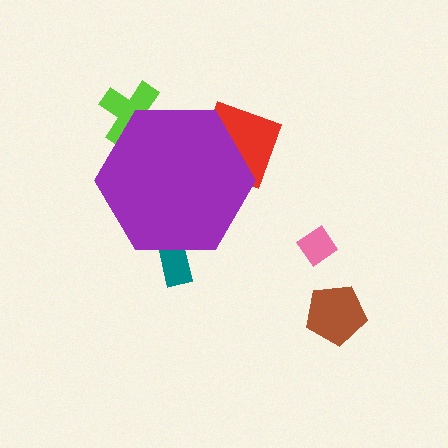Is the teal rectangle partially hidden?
Yes, the teal rectangle is partially hidden behind the purple hexagon.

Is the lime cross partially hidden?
Yes, the lime cross is partially hidden behind the purple hexagon.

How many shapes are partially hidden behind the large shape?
3 shapes are partially hidden.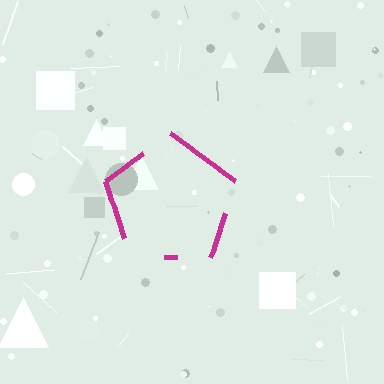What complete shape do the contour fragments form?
The contour fragments form a pentagon.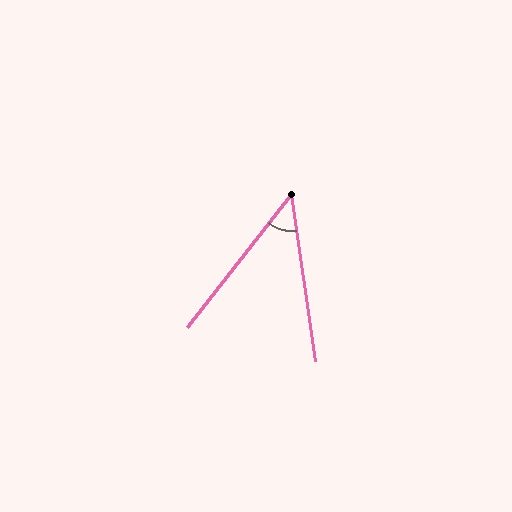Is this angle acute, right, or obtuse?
It is acute.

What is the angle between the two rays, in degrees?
Approximately 46 degrees.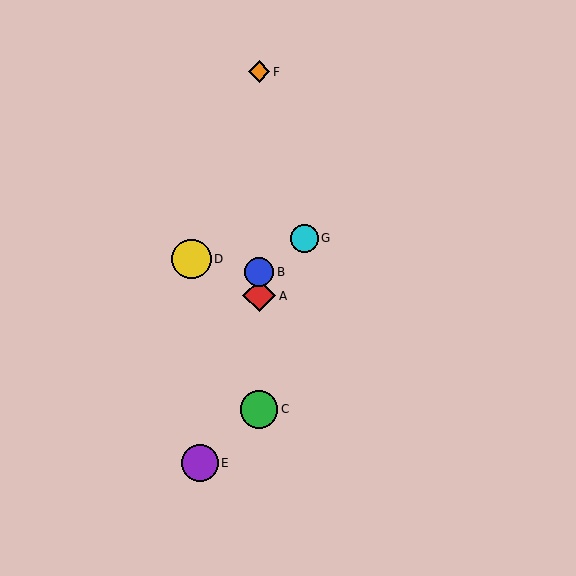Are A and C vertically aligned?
Yes, both are at x≈259.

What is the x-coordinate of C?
Object C is at x≈259.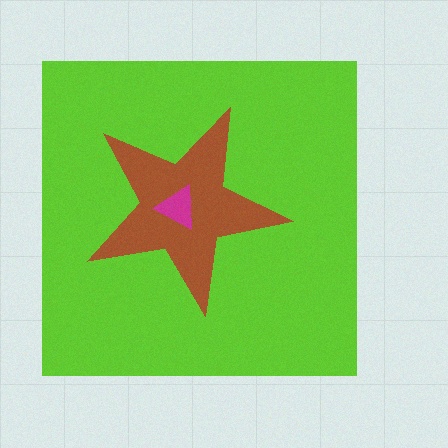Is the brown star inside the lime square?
Yes.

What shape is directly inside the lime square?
The brown star.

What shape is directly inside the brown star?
The magenta triangle.